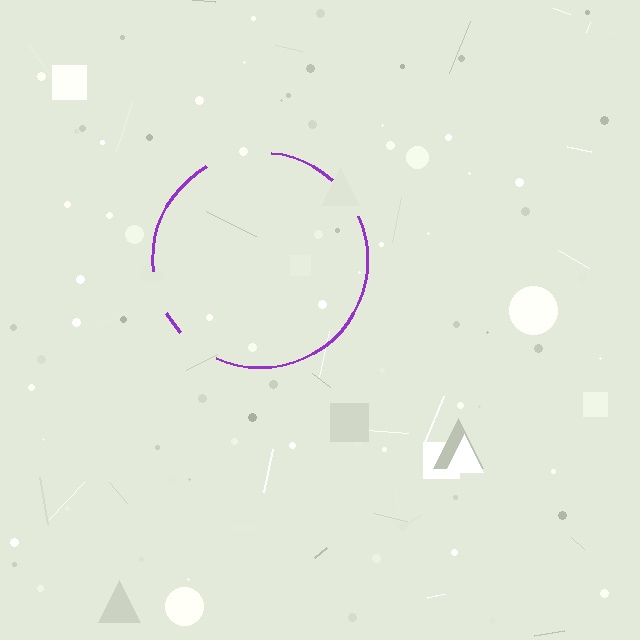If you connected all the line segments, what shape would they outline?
They would outline a circle.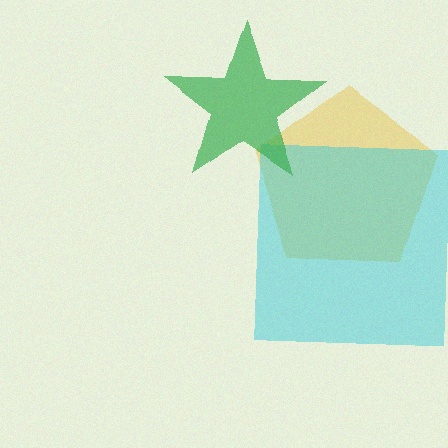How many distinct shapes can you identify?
There are 3 distinct shapes: a yellow pentagon, a cyan square, a green star.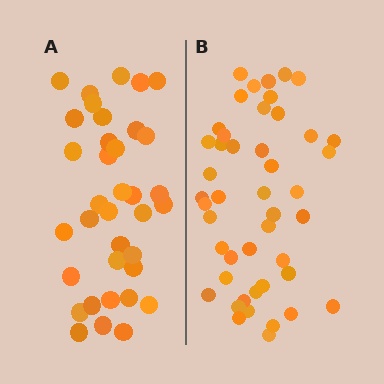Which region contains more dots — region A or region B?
Region B (the right region) has more dots.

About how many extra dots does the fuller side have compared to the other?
Region B has roughly 10 or so more dots than region A.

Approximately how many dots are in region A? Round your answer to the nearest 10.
About 40 dots. (The exact count is 36, which rounds to 40.)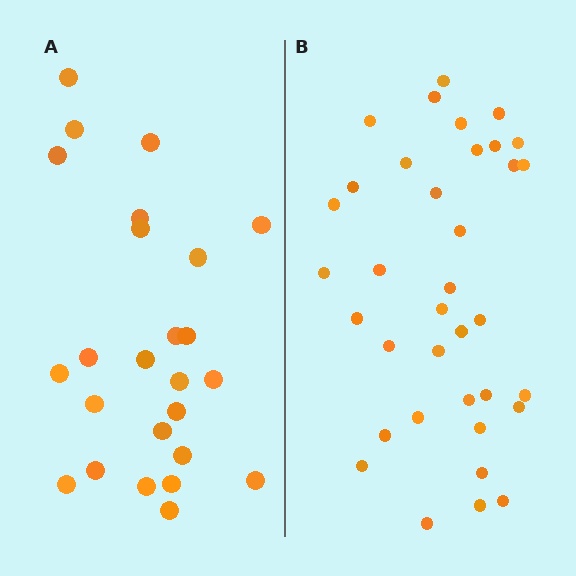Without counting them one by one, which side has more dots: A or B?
Region B (the right region) has more dots.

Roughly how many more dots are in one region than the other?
Region B has roughly 12 or so more dots than region A.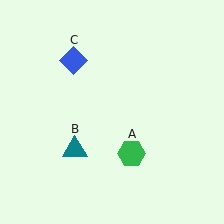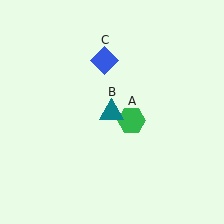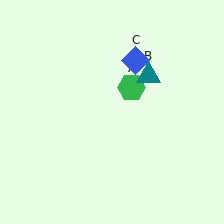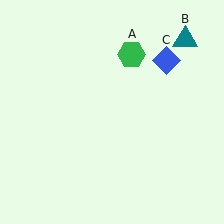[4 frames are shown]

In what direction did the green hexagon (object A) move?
The green hexagon (object A) moved up.